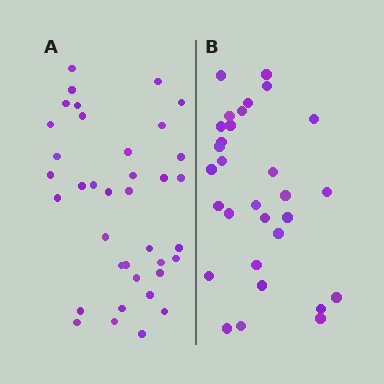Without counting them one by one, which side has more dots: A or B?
Region A (the left region) has more dots.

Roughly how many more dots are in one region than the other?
Region A has roughly 8 or so more dots than region B.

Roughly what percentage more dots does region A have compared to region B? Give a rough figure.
About 25% more.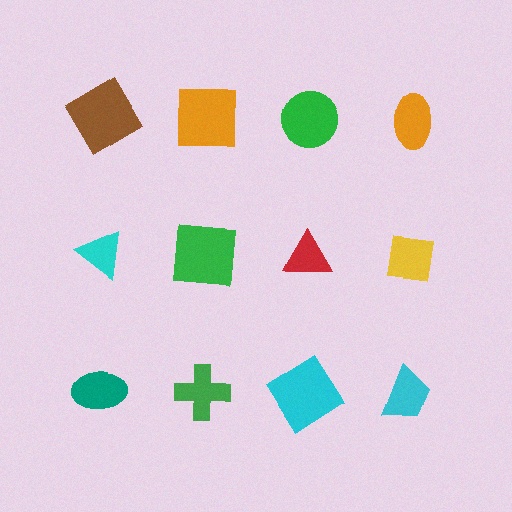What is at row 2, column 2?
A green square.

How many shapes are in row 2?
4 shapes.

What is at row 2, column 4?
A yellow square.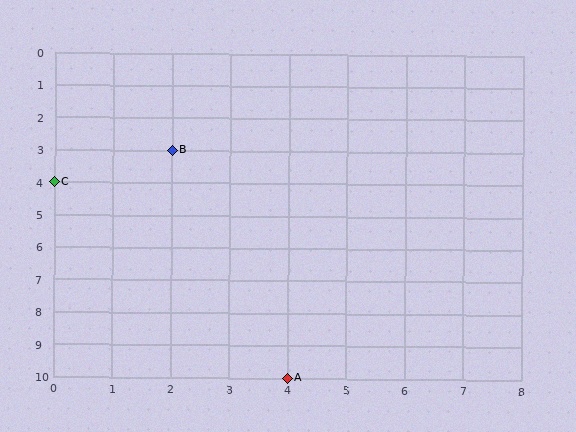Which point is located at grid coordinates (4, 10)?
Point A is at (4, 10).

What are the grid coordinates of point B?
Point B is at grid coordinates (2, 3).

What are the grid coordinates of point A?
Point A is at grid coordinates (4, 10).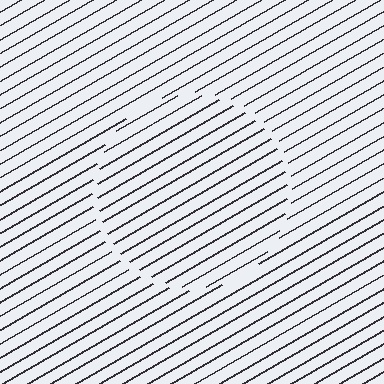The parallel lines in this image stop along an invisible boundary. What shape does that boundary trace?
An illusory circle. The interior of the shape contains the same grating, shifted by half a period — the contour is defined by the phase discontinuity where line-ends from the inner and outer gratings abut.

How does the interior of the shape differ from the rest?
The interior of the shape contains the same grating, shifted by half a period — the contour is defined by the phase discontinuity where line-ends from the inner and outer gratings abut.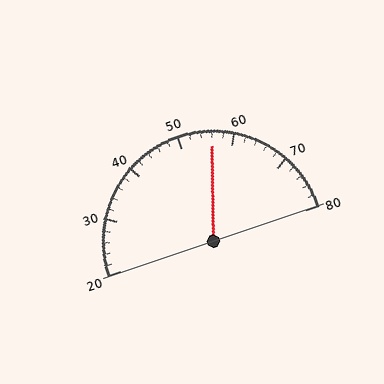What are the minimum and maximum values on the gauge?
The gauge ranges from 20 to 80.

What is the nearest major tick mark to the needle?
The nearest major tick mark is 60.